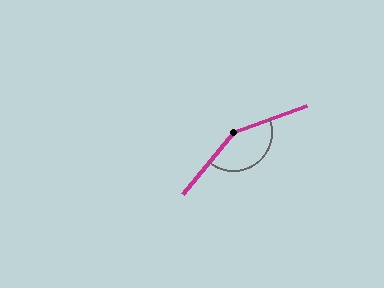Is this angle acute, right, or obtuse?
It is obtuse.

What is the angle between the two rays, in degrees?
Approximately 150 degrees.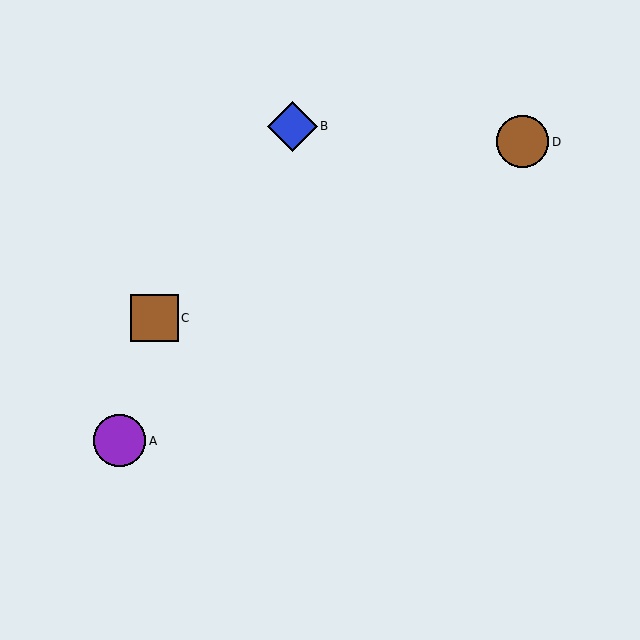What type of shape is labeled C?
Shape C is a brown square.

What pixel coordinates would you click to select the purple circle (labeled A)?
Click at (120, 441) to select the purple circle A.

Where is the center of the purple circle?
The center of the purple circle is at (120, 441).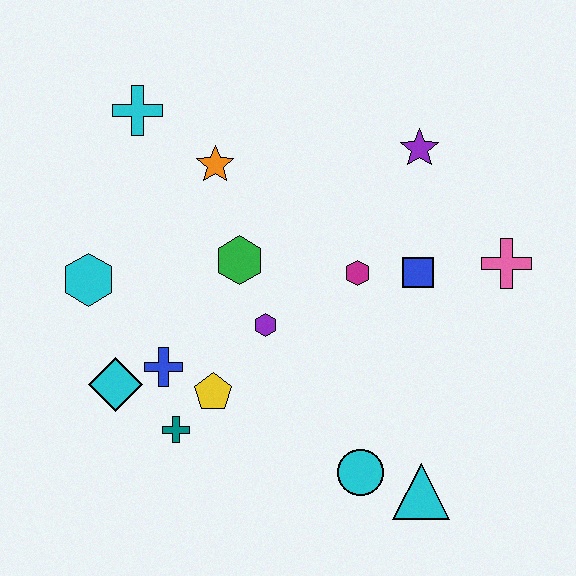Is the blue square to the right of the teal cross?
Yes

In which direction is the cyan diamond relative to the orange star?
The cyan diamond is below the orange star.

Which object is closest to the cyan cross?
The orange star is closest to the cyan cross.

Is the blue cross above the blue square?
No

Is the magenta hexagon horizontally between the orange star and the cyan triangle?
Yes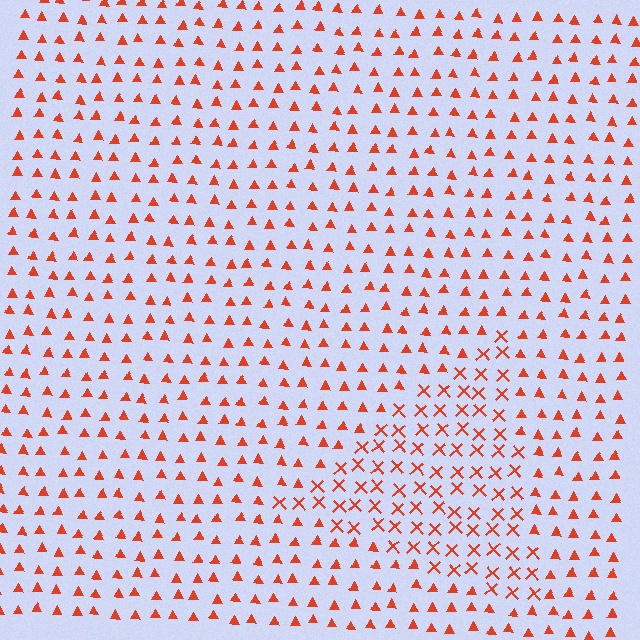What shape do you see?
I see a triangle.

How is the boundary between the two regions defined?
The boundary is defined by a change in element shape: X marks inside vs. triangles outside. All elements share the same color and spacing.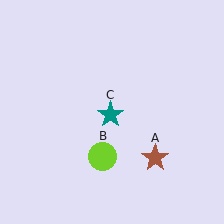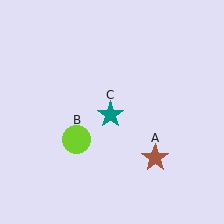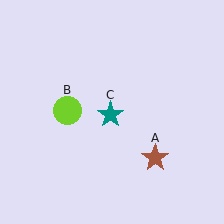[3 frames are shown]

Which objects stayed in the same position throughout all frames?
Brown star (object A) and teal star (object C) remained stationary.